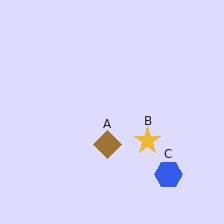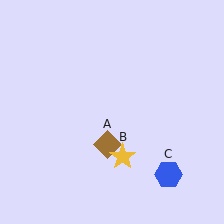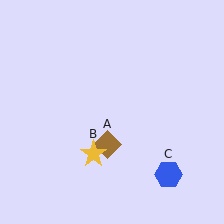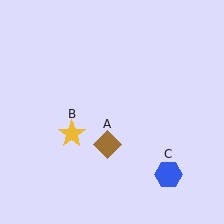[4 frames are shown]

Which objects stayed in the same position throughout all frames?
Brown diamond (object A) and blue hexagon (object C) remained stationary.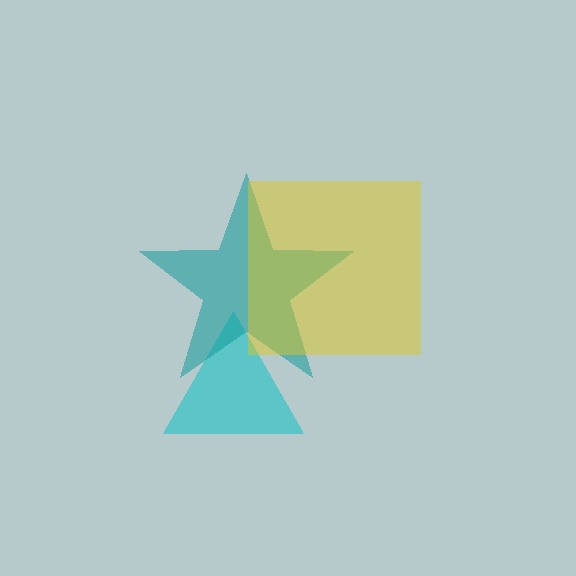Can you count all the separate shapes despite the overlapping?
Yes, there are 3 separate shapes.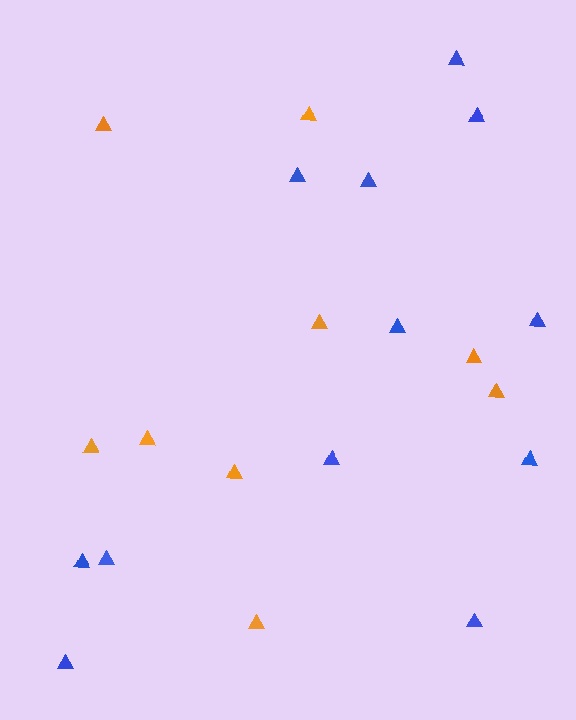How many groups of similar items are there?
There are 2 groups: one group of orange triangles (9) and one group of blue triangles (12).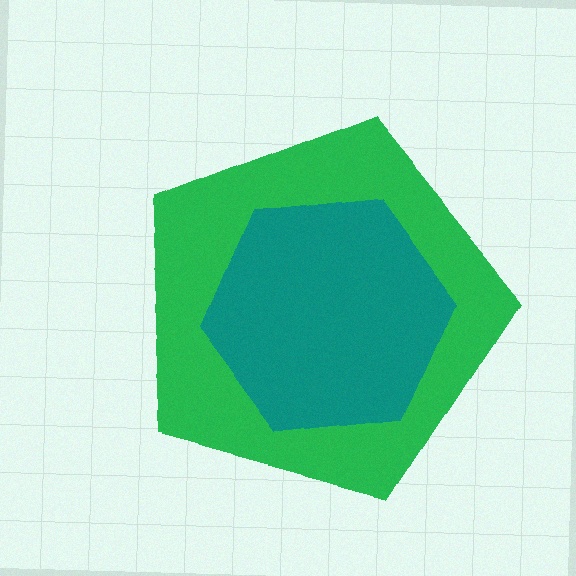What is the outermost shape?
The green pentagon.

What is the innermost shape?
The teal hexagon.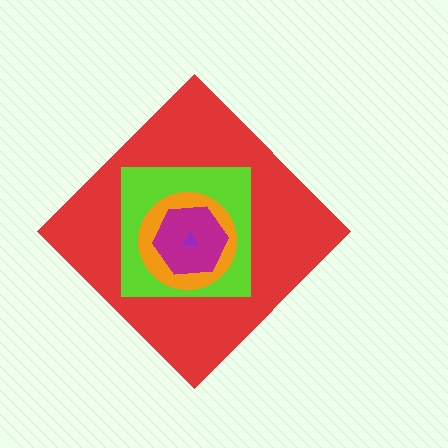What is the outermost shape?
The red diamond.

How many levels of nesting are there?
5.